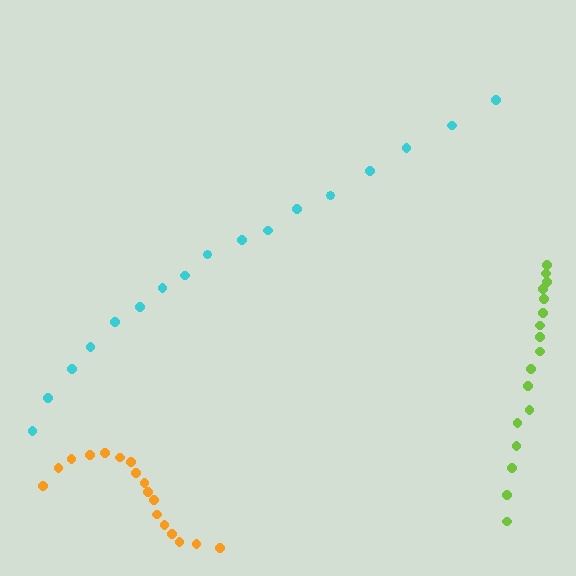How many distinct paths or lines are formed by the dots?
There are 3 distinct paths.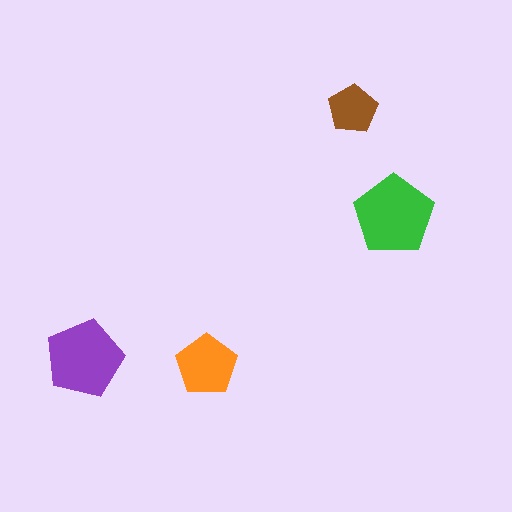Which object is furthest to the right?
The green pentagon is rightmost.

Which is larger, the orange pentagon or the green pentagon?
The green one.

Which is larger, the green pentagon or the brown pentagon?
The green one.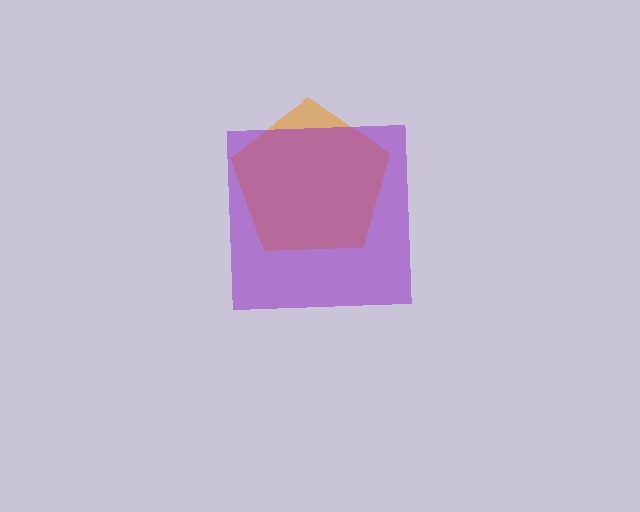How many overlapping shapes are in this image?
There are 2 overlapping shapes in the image.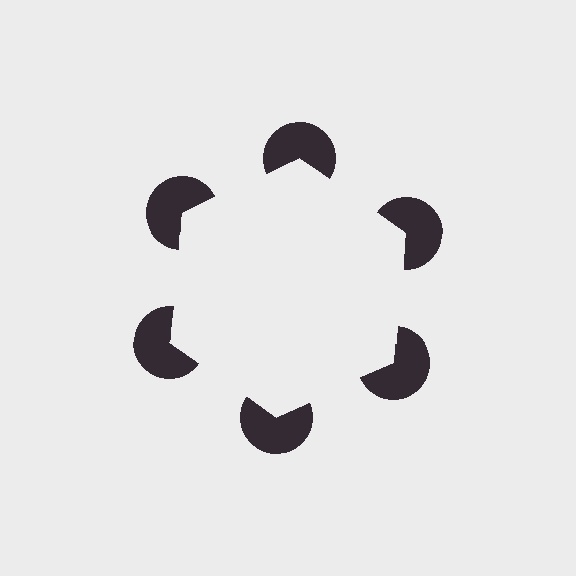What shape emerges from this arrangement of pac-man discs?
An illusory hexagon — its edges are inferred from the aligned wedge cuts in the pac-man discs, not physically drawn.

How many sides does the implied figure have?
6 sides.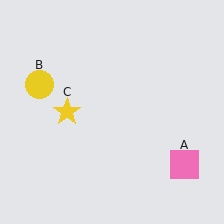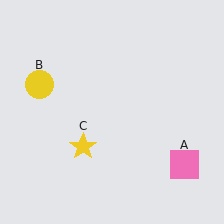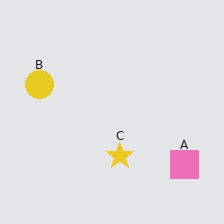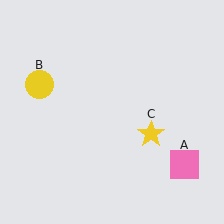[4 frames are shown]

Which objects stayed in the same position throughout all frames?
Pink square (object A) and yellow circle (object B) remained stationary.